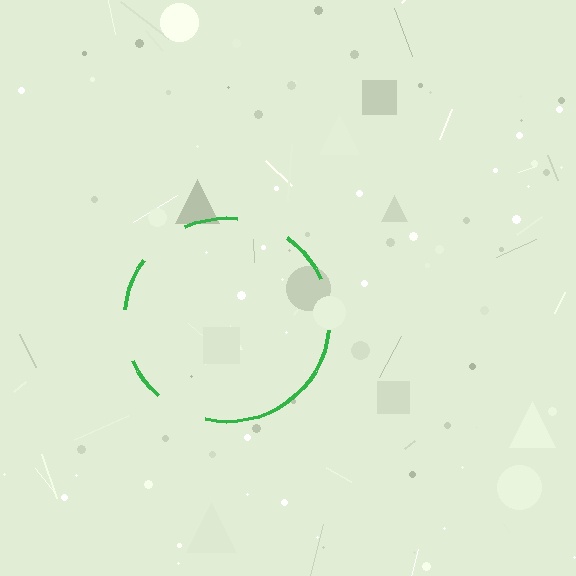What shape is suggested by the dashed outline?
The dashed outline suggests a circle.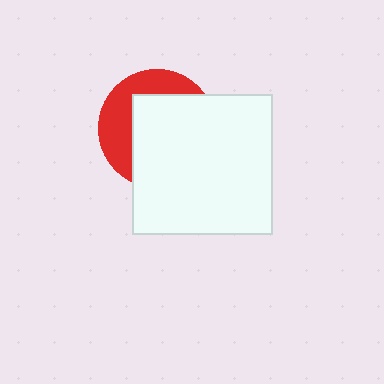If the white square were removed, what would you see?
You would see the complete red circle.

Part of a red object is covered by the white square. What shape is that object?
It is a circle.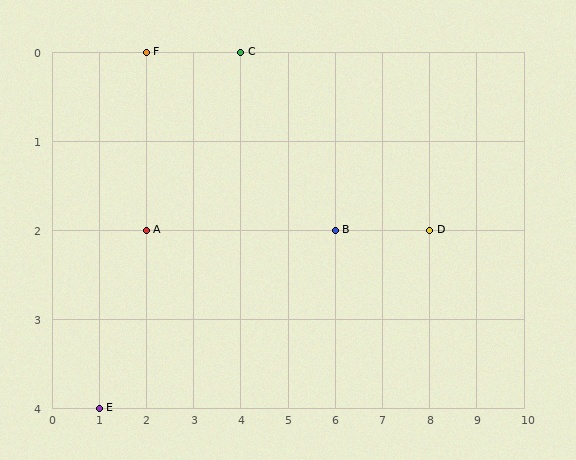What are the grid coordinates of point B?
Point B is at grid coordinates (6, 2).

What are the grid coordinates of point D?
Point D is at grid coordinates (8, 2).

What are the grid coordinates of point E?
Point E is at grid coordinates (1, 4).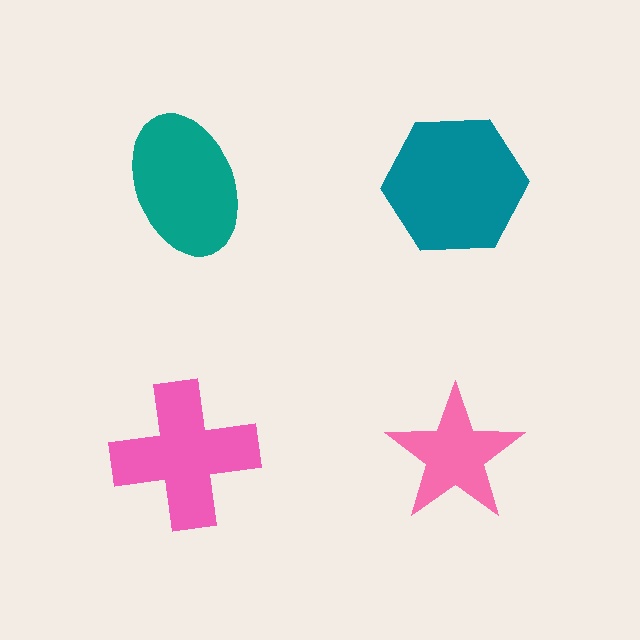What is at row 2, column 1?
A pink cross.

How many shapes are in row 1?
2 shapes.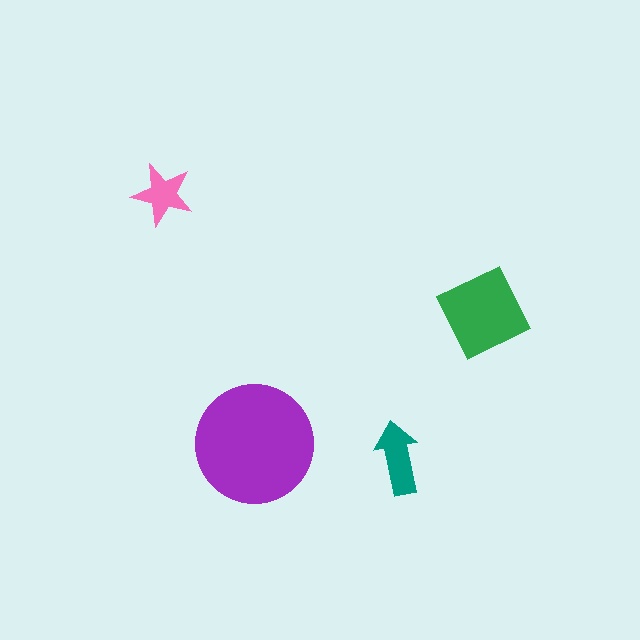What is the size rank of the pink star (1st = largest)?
4th.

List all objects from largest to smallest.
The purple circle, the green square, the teal arrow, the pink star.